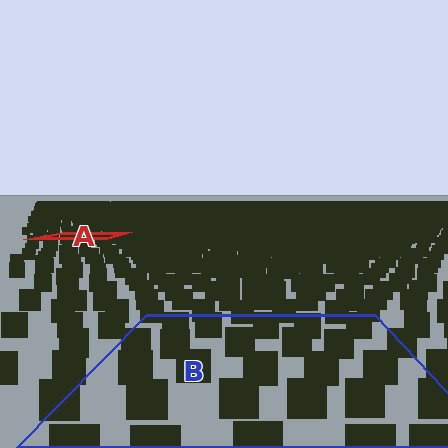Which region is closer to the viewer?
Region B is closer. The texture elements there are larger and more spread out.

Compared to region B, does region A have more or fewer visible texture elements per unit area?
Region A has more texture elements per unit area — they are packed more densely because it is farther away.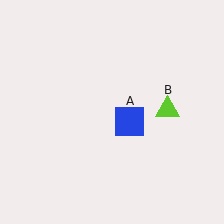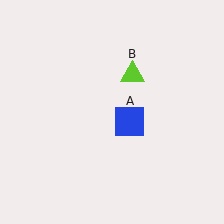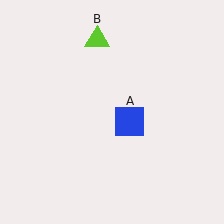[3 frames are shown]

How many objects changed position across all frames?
1 object changed position: lime triangle (object B).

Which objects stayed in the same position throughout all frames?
Blue square (object A) remained stationary.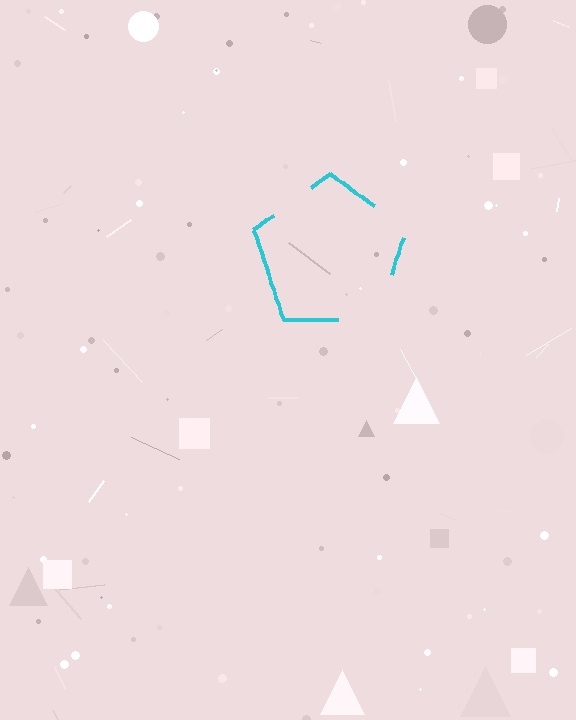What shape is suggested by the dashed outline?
The dashed outline suggests a pentagon.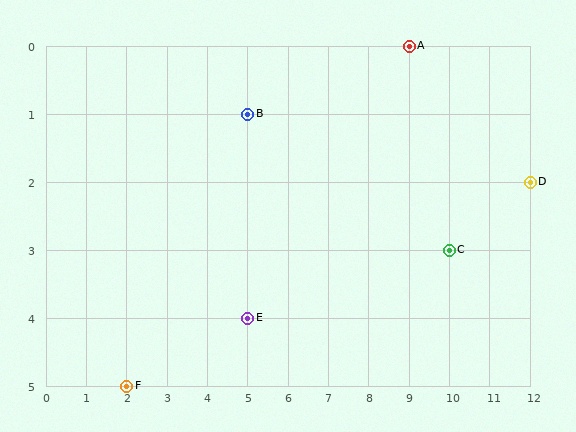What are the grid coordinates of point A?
Point A is at grid coordinates (9, 0).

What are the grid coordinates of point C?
Point C is at grid coordinates (10, 3).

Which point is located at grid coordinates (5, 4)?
Point E is at (5, 4).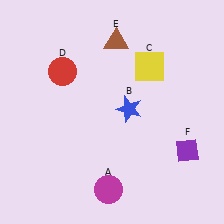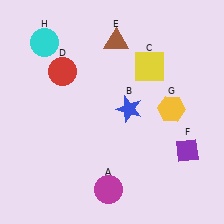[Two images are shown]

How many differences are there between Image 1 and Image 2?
There are 2 differences between the two images.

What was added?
A yellow hexagon (G), a cyan circle (H) were added in Image 2.